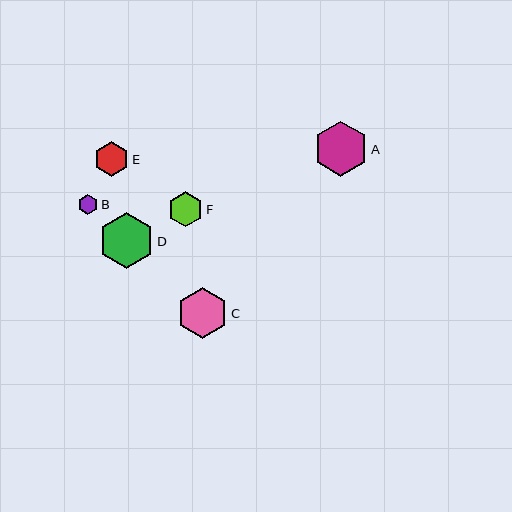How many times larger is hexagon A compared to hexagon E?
Hexagon A is approximately 1.6 times the size of hexagon E.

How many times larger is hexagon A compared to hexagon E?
Hexagon A is approximately 1.6 times the size of hexagon E.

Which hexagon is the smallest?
Hexagon B is the smallest with a size of approximately 20 pixels.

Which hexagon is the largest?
Hexagon D is the largest with a size of approximately 55 pixels.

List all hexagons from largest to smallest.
From largest to smallest: D, A, C, F, E, B.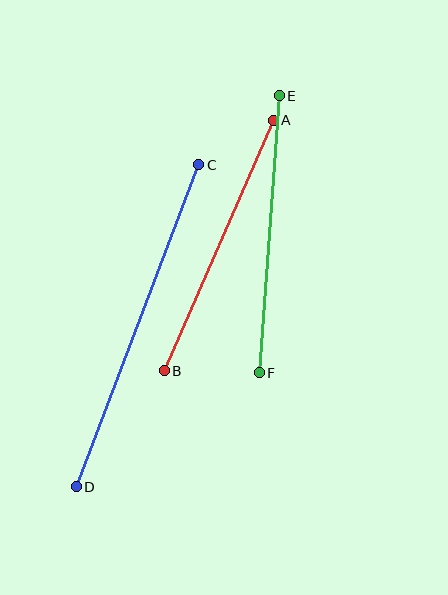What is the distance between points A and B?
The distance is approximately 273 pixels.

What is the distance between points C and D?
The distance is approximately 344 pixels.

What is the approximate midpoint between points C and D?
The midpoint is at approximately (138, 326) pixels.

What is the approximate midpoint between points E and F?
The midpoint is at approximately (269, 234) pixels.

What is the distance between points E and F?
The distance is approximately 278 pixels.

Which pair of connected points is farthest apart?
Points C and D are farthest apart.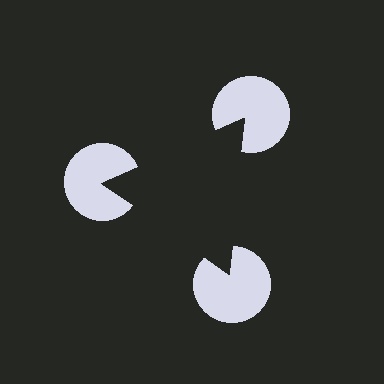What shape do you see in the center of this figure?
An illusory triangle — its edges are inferred from the aligned wedge cuts in the pac-man discs, not physically drawn.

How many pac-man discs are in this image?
There are 3 — one at each vertex of the illusory triangle.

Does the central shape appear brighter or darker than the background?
It typically appears slightly darker than the background, even though no actual brightness change is drawn.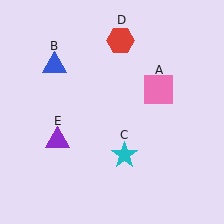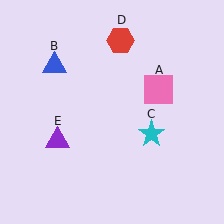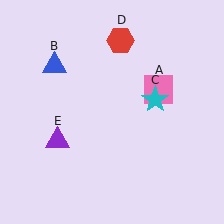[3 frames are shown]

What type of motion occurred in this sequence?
The cyan star (object C) rotated counterclockwise around the center of the scene.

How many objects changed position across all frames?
1 object changed position: cyan star (object C).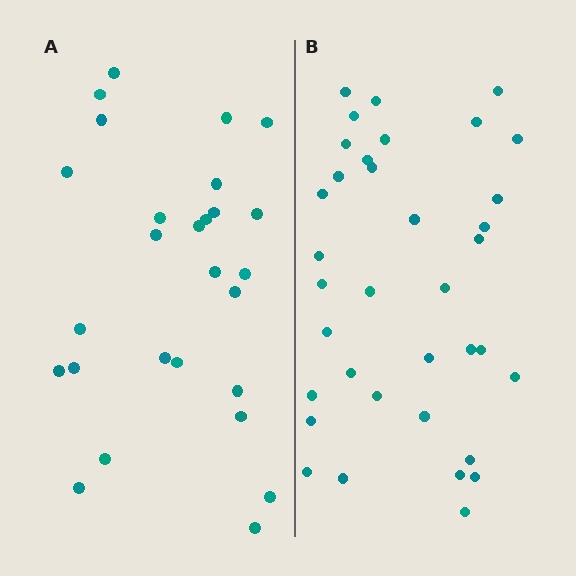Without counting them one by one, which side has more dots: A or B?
Region B (the right region) has more dots.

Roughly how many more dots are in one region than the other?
Region B has roughly 8 or so more dots than region A.